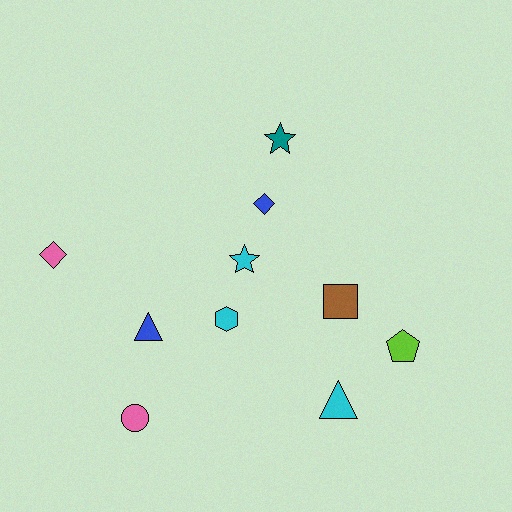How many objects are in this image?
There are 10 objects.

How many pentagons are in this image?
There is 1 pentagon.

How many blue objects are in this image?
There are 2 blue objects.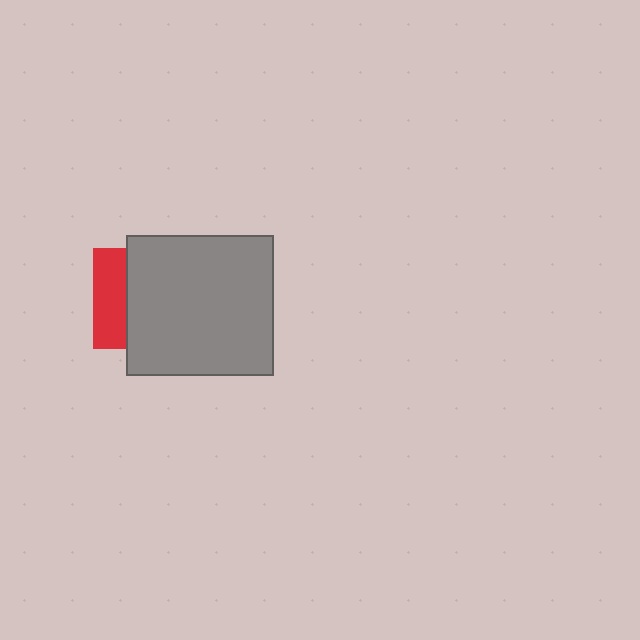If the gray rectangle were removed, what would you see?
You would see the complete red square.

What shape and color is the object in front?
The object in front is a gray rectangle.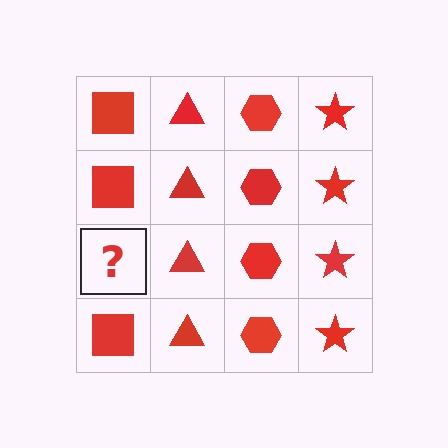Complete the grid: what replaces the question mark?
The question mark should be replaced with a red square.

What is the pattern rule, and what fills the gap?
The rule is that each column has a consistent shape. The gap should be filled with a red square.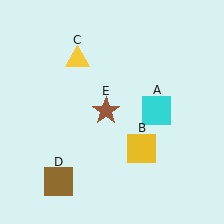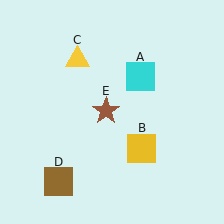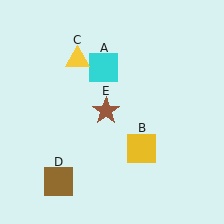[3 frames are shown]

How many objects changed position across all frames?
1 object changed position: cyan square (object A).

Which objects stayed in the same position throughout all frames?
Yellow square (object B) and yellow triangle (object C) and brown square (object D) and brown star (object E) remained stationary.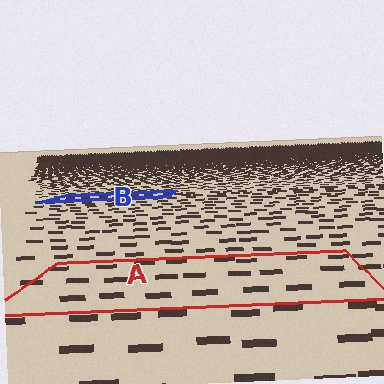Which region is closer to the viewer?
Region A is closer. The texture elements there are larger and more spread out.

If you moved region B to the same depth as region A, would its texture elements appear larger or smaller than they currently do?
They would appear larger. At a closer depth, the same texture elements are projected at a bigger on-screen size.